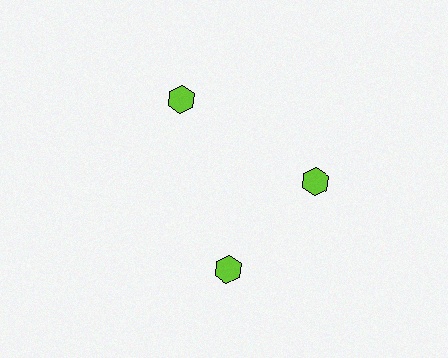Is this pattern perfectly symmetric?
No. The 3 lime hexagons are arranged in a ring, but one element near the 7 o'clock position is rotated out of alignment along the ring, breaking the 3-fold rotational symmetry.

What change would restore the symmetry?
The symmetry would be restored by rotating it back into even spacing with its neighbors so that all 3 hexagons sit at equal angles and equal distance from the center.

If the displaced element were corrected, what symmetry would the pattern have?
It would have 3-fold rotational symmetry — the pattern would map onto itself every 120 degrees.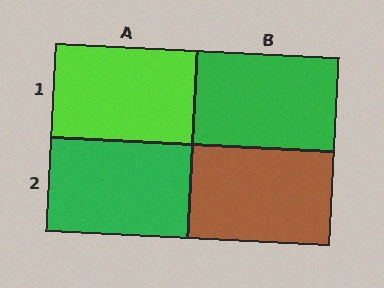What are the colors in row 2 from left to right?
Green, brown.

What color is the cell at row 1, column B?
Green.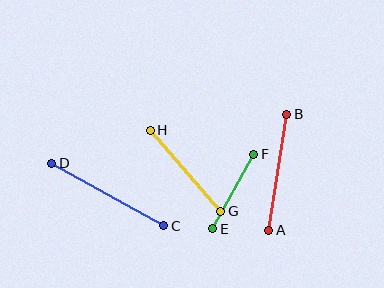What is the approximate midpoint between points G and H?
The midpoint is at approximately (186, 171) pixels.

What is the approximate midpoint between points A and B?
The midpoint is at approximately (278, 172) pixels.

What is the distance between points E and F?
The distance is approximately 85 pixels.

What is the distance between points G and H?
The distance is approximately 108 pixels.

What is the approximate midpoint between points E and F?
The midpoint is at approximately (233, 192) pixels.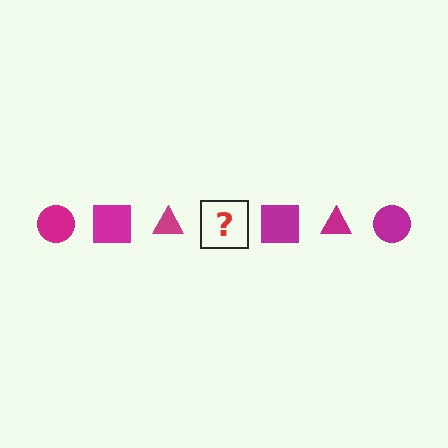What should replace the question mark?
The question mark should be replaced with a magenta circle.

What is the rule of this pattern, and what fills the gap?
The rule is that the pattern cycles through circle, square, triangle shapes in magenta. The gap should be filled with a magenta circle.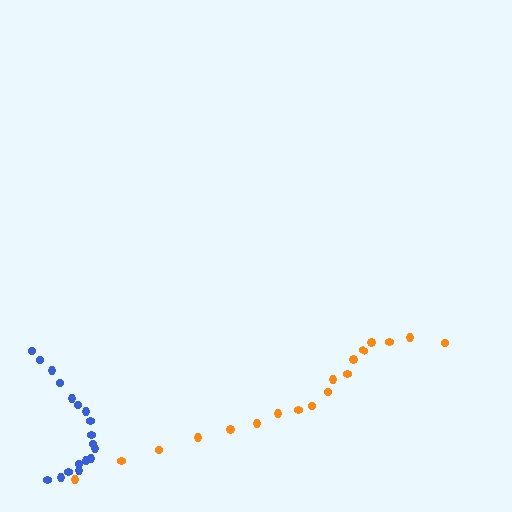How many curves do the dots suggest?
There are 2 distinct paths.